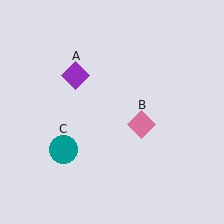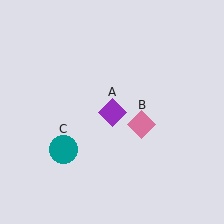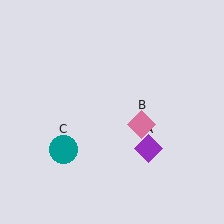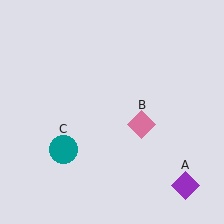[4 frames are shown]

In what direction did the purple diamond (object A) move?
The purple diamond (object A) moved down and to the right.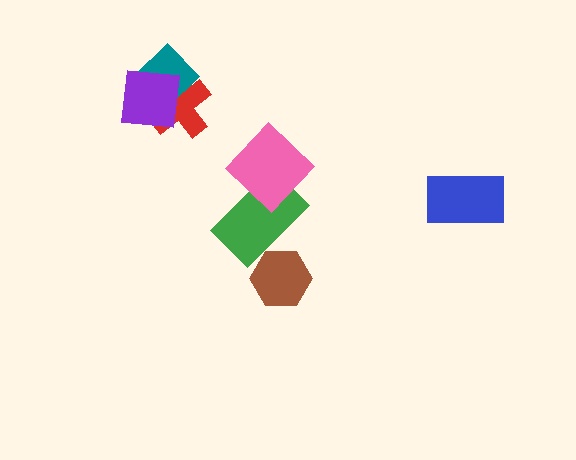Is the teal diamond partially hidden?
Yes, it is partially covered by another shape.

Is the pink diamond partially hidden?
No, no other shape covers it.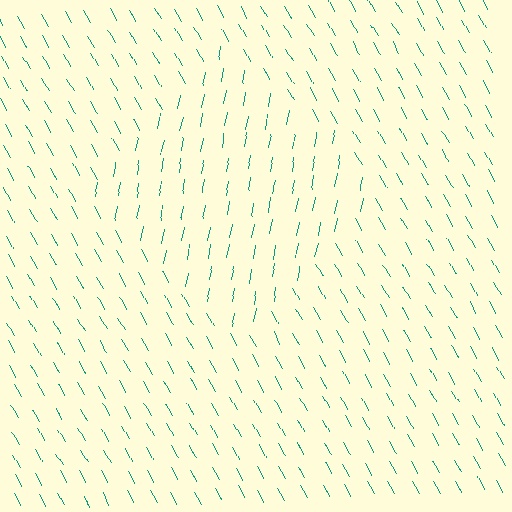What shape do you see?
I see a diamond.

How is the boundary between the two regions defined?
The boundary is defined purely by a change in line orientation (approximately 40 degrees difference). All lines are the same color and thickness.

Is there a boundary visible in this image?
Yes, there is a texture boundary formed by a change in line orientation.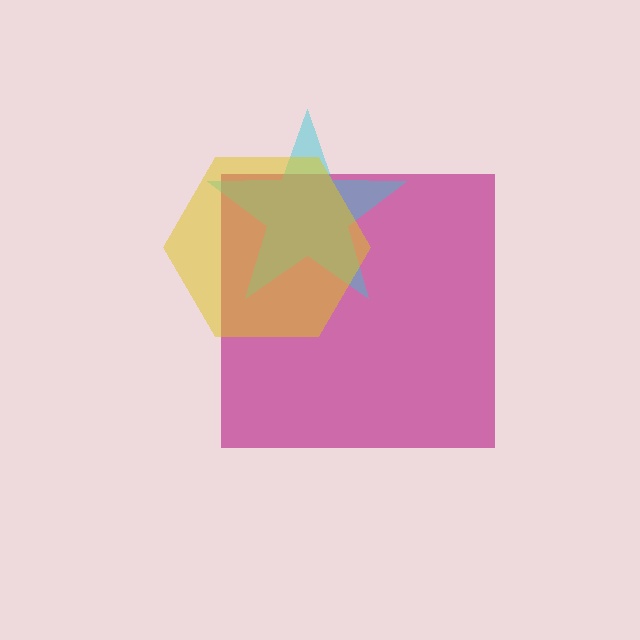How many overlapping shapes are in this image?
There are 3 overlapping shapes in the image.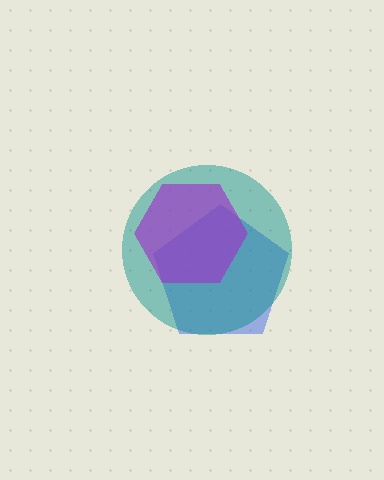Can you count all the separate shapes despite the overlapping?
Yes, there are 3 separate shapes.